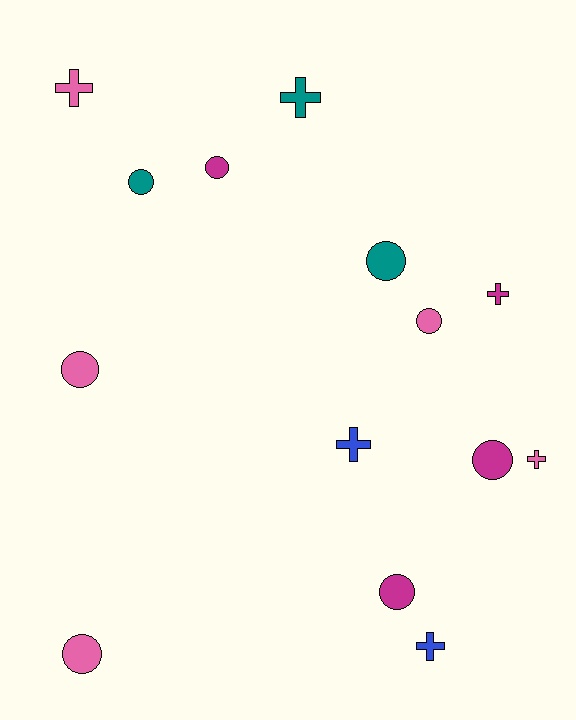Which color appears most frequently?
Pink, with 5 objects.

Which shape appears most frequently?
Circle, with 8 objects.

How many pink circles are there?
There are 3 pink circles.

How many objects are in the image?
There are 14 objects.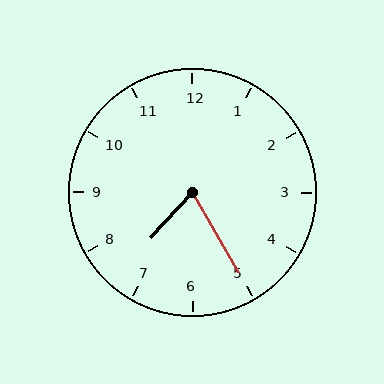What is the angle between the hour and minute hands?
Approximately 72 degrees.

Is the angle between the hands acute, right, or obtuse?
It is acute.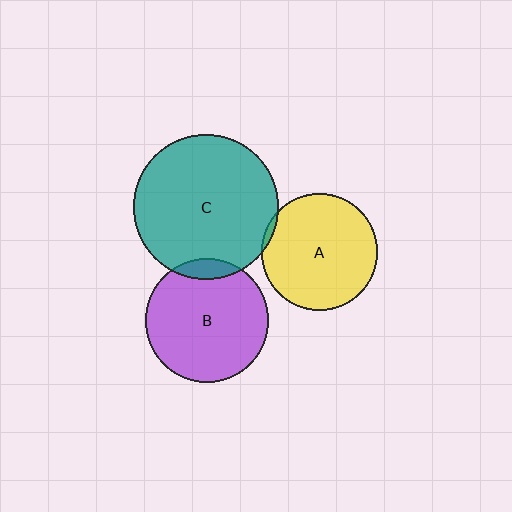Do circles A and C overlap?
Yes.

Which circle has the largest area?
Circle C (teal).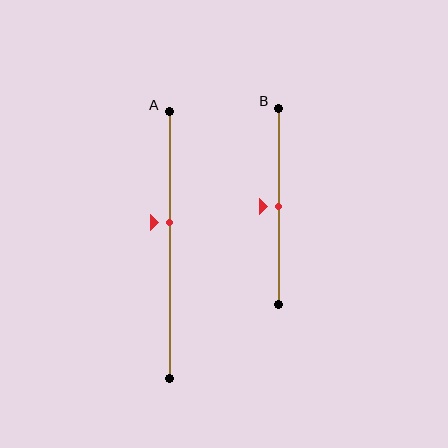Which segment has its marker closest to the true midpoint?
Segment B has its marker closest to the true midpoint.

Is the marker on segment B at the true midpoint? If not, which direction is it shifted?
Yes, the marker on segment B is at the true midpoint.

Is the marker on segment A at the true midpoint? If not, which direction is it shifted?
No, the marker on segment A is shifted upward by about 9% of the segment length.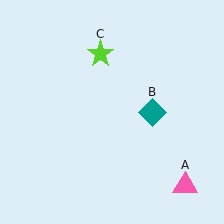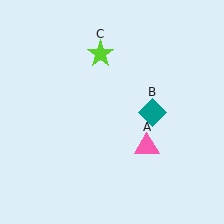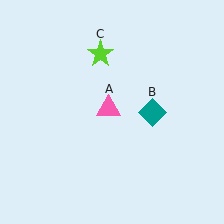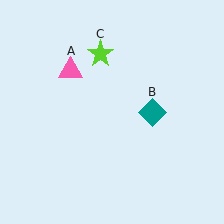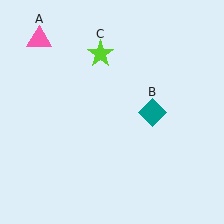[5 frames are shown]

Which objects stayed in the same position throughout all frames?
Teal diamond (object B) and lime star (object C) remained stationary.